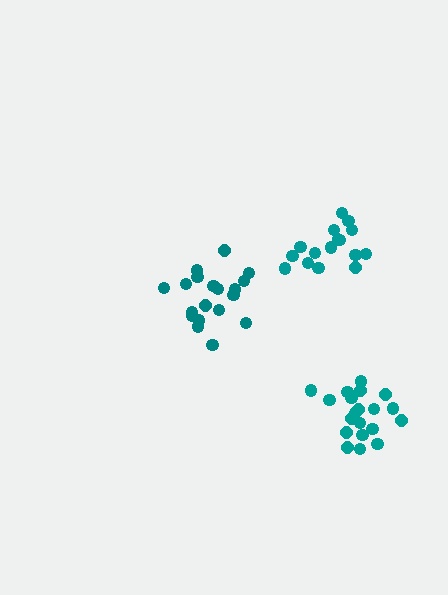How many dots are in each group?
Group 1: 19 dots, Group 2: 20 dots, Group 3: 16 dots (55 total).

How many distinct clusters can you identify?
There are 3 distinct clusters.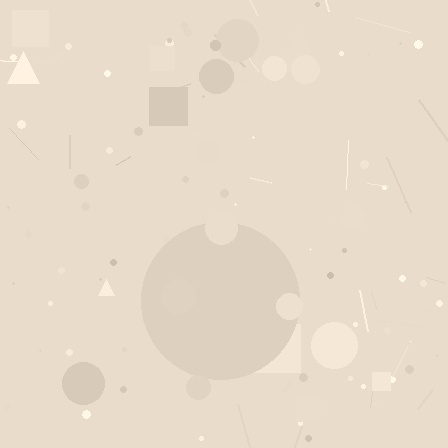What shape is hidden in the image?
A circle is hidden in the image.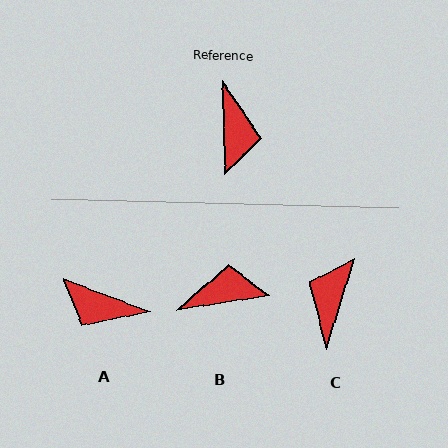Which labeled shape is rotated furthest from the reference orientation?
C, about 161 degrees away.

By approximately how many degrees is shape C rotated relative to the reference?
Approximately 161 degrees counter-clockwise.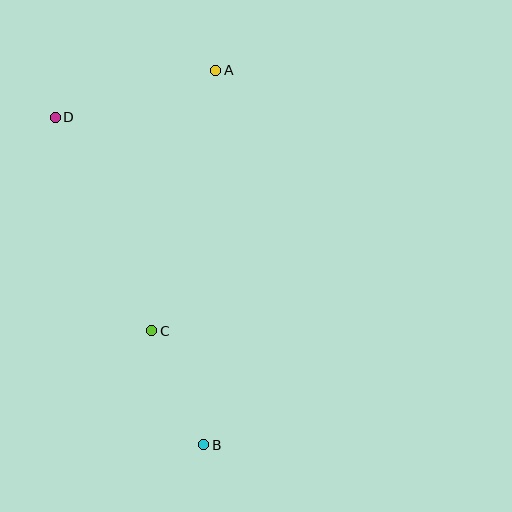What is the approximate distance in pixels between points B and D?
The distance between B and D is approximately 359 pixels.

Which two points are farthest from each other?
Points A and B are farthest from each other.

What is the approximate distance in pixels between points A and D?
The distance between A and D is approximately 167 pixels.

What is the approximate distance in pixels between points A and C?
The distance between A and C is approximately 268 pixels.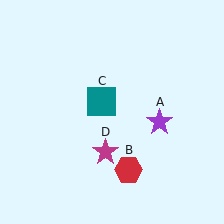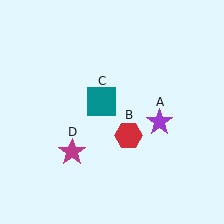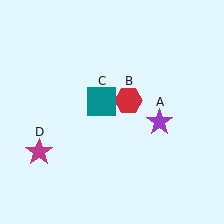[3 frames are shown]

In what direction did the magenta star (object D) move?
The magenta star (object D) moved left.